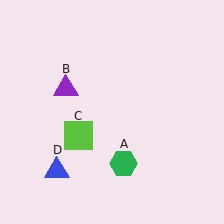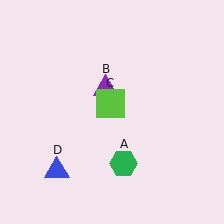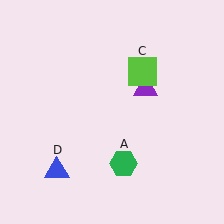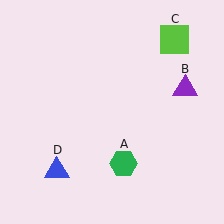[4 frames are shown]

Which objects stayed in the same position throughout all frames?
Green hexagon (object A) and blue triangle (object D) remained stationary.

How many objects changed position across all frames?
2 objects changed position: purple triangle (object B), lime square (object C).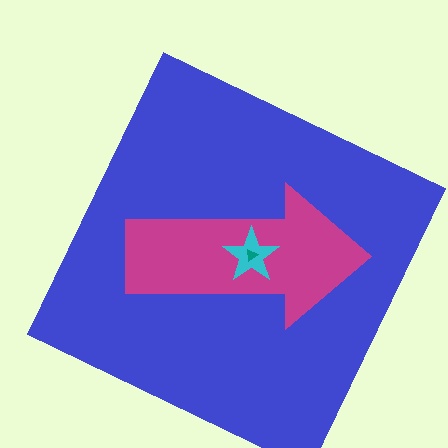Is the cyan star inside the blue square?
Yes.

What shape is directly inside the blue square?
The magenta arrow.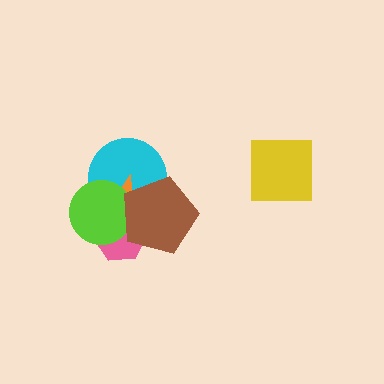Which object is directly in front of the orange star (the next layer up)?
The pink hexagon is directly in front of the orange star.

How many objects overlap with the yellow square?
0 objects overlap with the yellow square.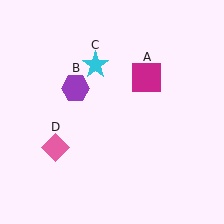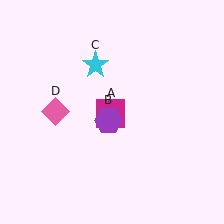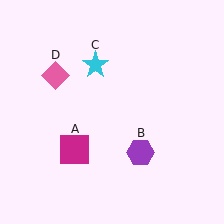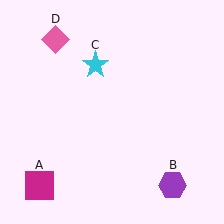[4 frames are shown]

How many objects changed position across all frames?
3 objects changed position: magenta square (object A), purple hexagon (object B), pink diamond (object D).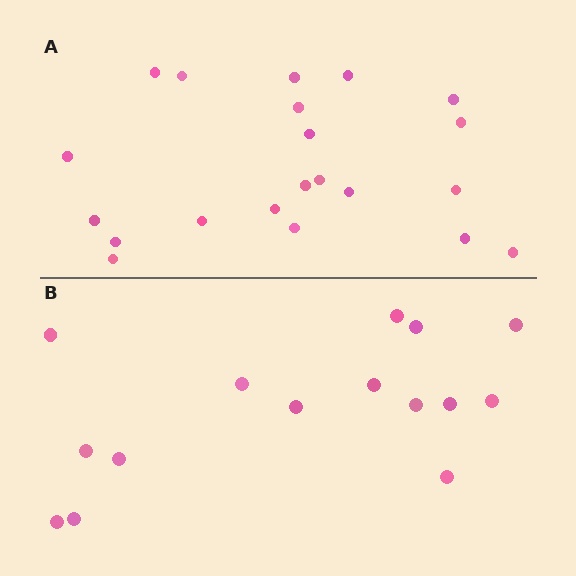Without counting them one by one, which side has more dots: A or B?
Region A (the top region) has more dots.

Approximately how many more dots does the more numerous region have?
Region A has about 6 more dots than region B.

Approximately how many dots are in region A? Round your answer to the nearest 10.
About 20 dots. (The exact count is 21, which rounds to 20.)